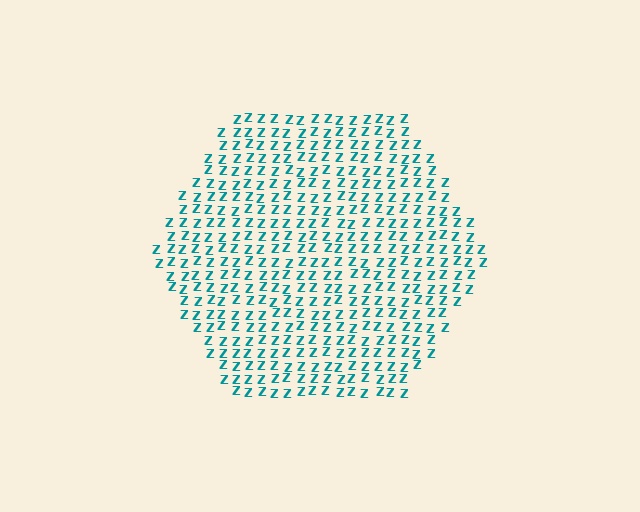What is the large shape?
The large shape is a hexagon.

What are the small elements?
The small elements are letter Z's.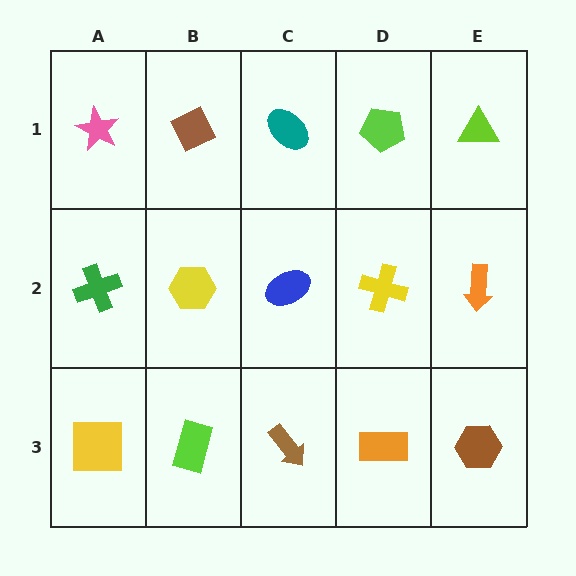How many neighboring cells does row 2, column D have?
4.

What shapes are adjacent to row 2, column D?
A lime pentagon (row 1, column D), an orange rectangle (row 3, column D), a blue ellipse (row 2, column C), an orange arrow (row 2, column E).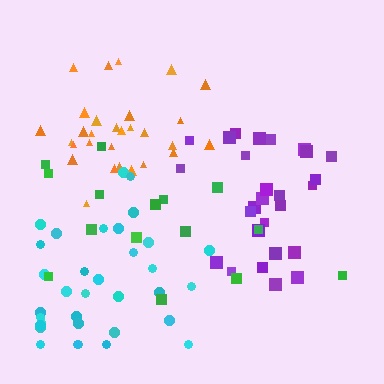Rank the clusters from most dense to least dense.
orange, purple, cyan, green.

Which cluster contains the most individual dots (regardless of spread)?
Cyan (34).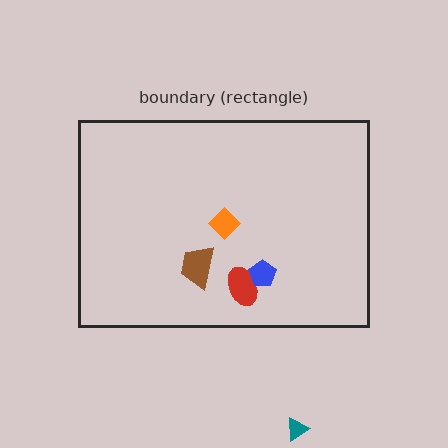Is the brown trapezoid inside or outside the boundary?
Inside.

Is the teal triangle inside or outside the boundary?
Outside.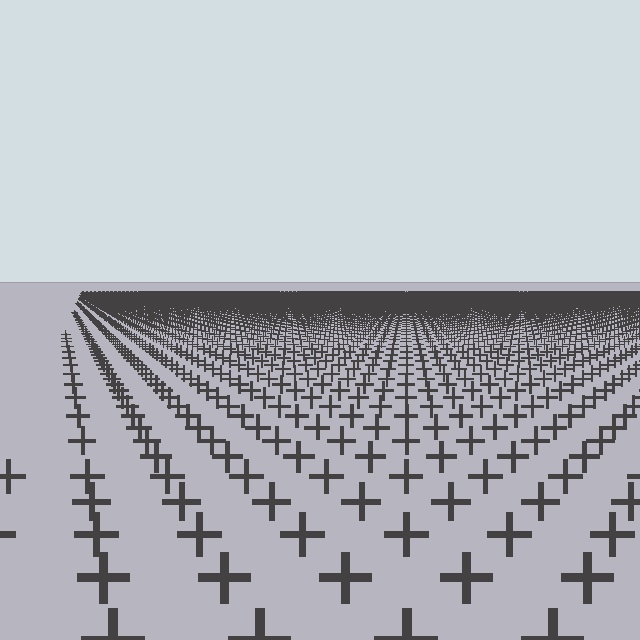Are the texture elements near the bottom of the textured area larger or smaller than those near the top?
Larger. Near the bottom, elements are closer to the viewer and appear at a bigger on-screen size.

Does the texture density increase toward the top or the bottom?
Density increases toward the top.